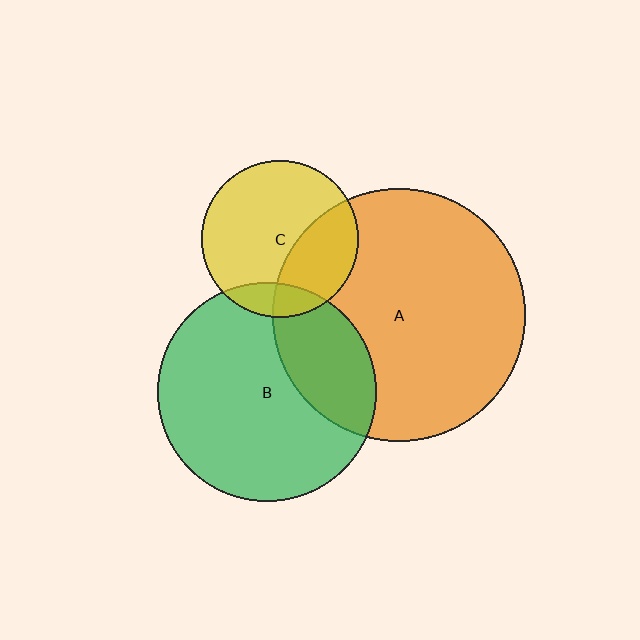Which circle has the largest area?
Circle A (orange).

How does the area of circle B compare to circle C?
Approximately 1.9 times.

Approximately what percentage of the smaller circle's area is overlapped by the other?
Approximately 15%.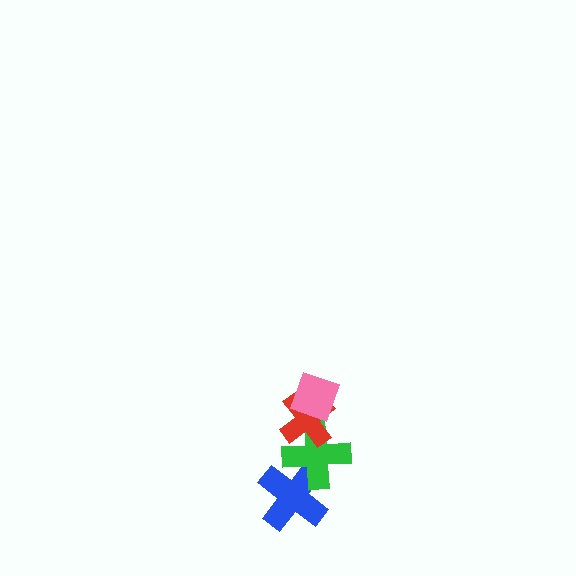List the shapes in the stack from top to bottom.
From top to bottom: the pink diamond, the red cross, the green cross, the blue cross.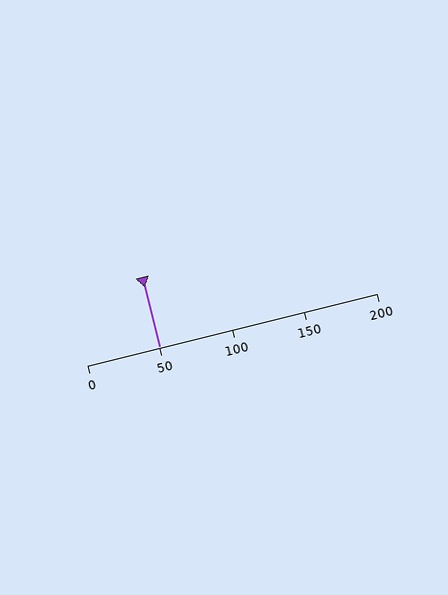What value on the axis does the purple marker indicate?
The marker indicates approximately 50.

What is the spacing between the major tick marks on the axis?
The major ticks are spaced 50 apart.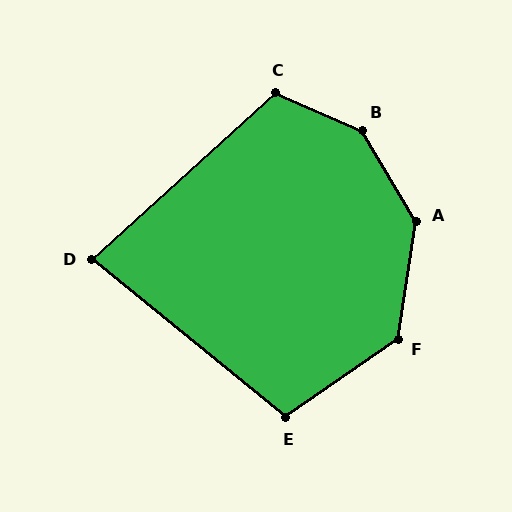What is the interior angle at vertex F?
Approximately 134 degrees (obtuse).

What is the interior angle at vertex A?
Approximately 140 degrees (obtuse).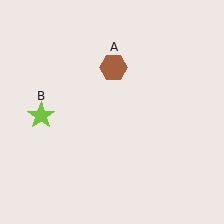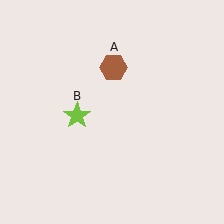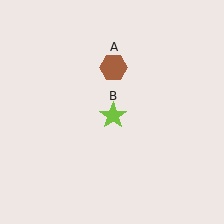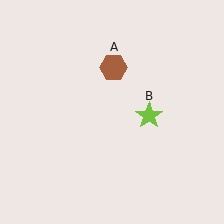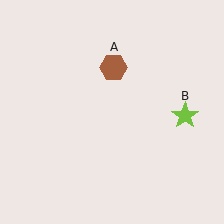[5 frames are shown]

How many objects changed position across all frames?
1 object changed position: lime star (object B).